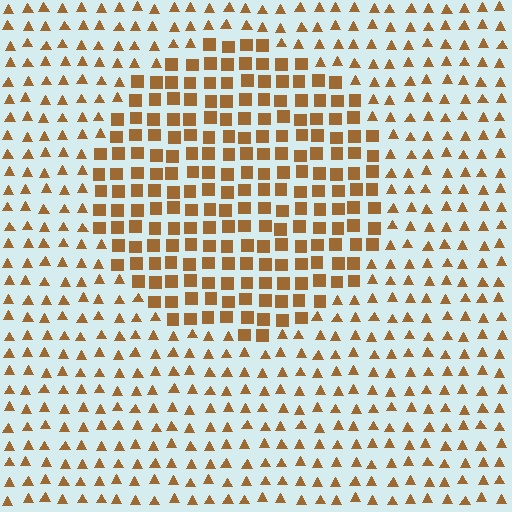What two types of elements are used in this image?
The image uses squares inside the circle region and triangles outside it.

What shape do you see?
I see a circle.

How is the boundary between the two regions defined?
The boundary is defined by a change in element shape: squares inside vs. triangles outside. All elements share the same color and spacing.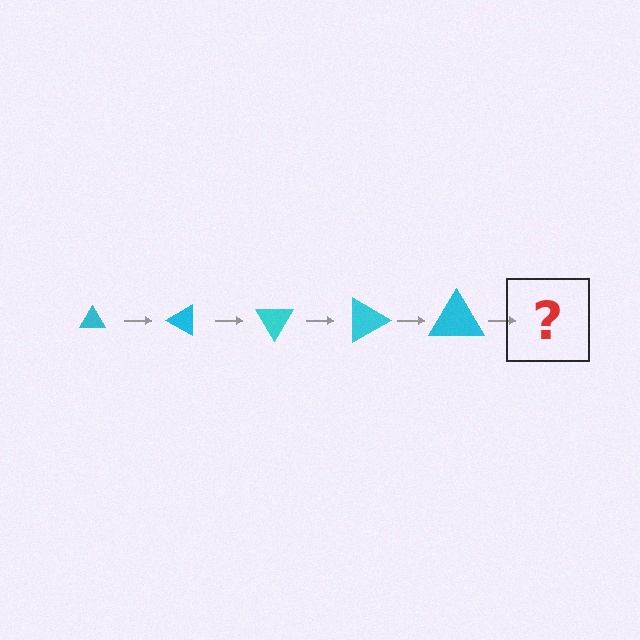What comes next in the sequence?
The next element should be a triangle, larger than the previous one and rotated 150 degrees from the start.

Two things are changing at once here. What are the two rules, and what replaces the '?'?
The two rules are that the triangle grows larger each step and it rotates 30 degrees each step. The '?' should be a triangle, larger than the previous one and rotated 150 degrees from the start.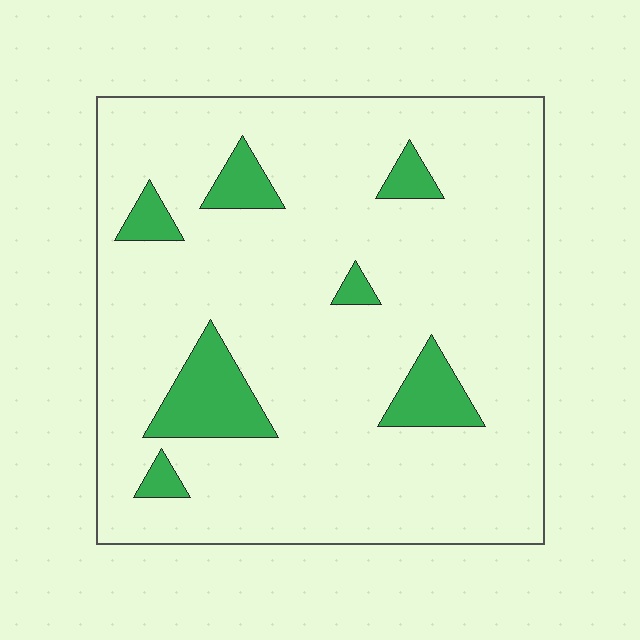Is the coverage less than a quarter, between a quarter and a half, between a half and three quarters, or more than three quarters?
Less than a quarter.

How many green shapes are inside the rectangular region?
7.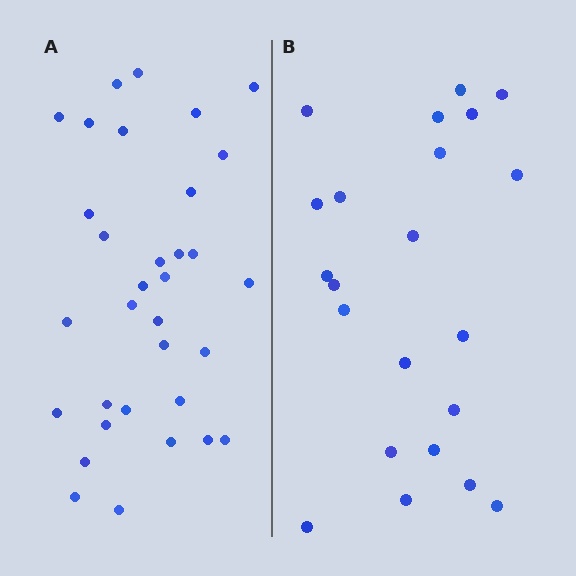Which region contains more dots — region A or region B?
Region A (the left region) has more dots.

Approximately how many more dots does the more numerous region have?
Region A has roughly 12 or so more dots than region B.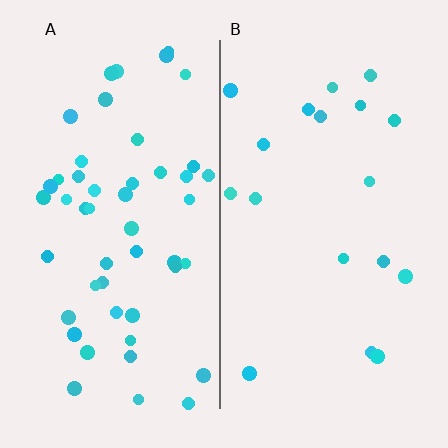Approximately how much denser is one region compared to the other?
Approximately 2.7× — region A over region B.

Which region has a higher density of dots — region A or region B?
A (the left).